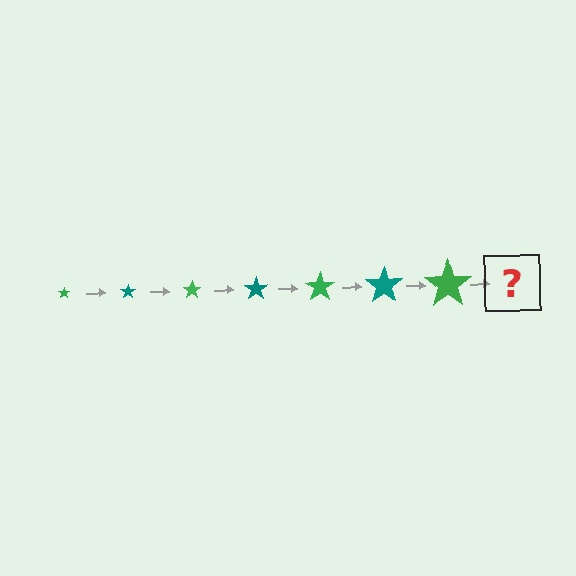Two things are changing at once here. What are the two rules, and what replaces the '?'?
The two rules are that the star grows larger each step and the color cycles through green and teal. The '?' should be a teal star, larger than the previous one.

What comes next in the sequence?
The next element should be a teal star, larger than the previous one.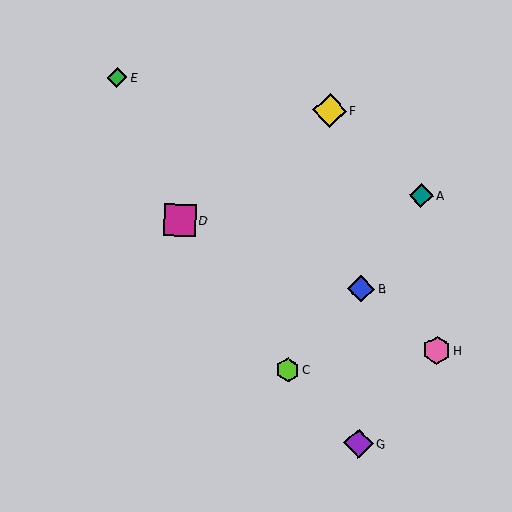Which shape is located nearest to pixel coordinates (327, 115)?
The yellow diamond (labeled F) at (330, 111) is nearest to that location.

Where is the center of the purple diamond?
The center of the purple diamond is at (359, 443).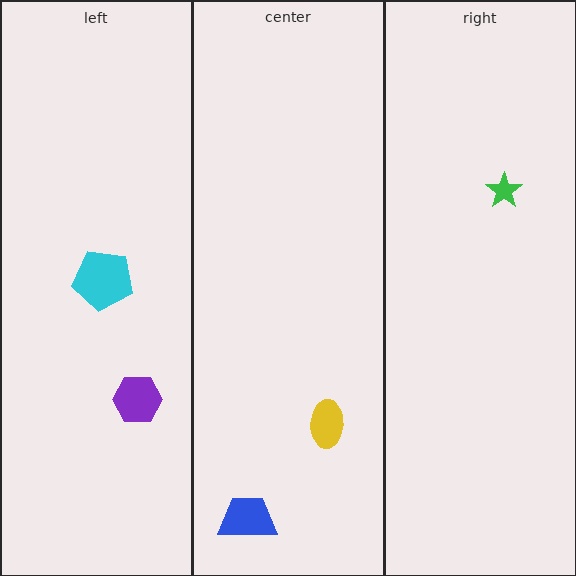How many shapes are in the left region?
2.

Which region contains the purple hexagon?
The left region.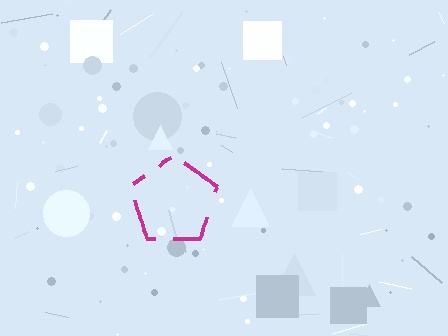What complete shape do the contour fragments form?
The contour fragments form a pentagon.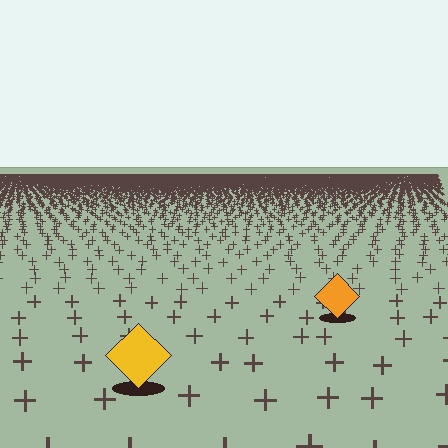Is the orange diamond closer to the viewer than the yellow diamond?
No. The yellow diamond is closer — you can tell from the texture gradient: the ground texture is coarser near it.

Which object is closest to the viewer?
The yellow diamond is closest. The texture marks near it are larger and more spread out.